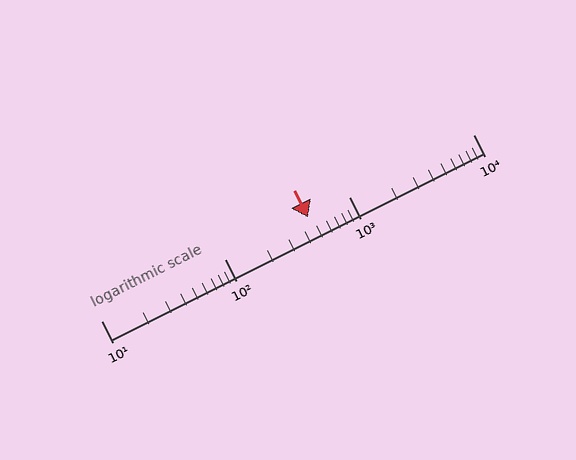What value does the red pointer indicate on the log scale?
The pointer indicates approximately 470.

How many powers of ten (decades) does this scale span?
The scale spans 3 decades, from 10 to 10000.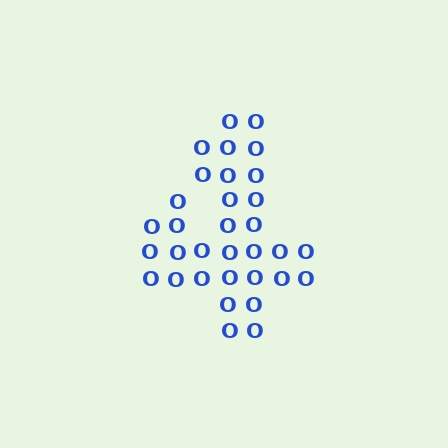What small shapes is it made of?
It is made of small letter O's.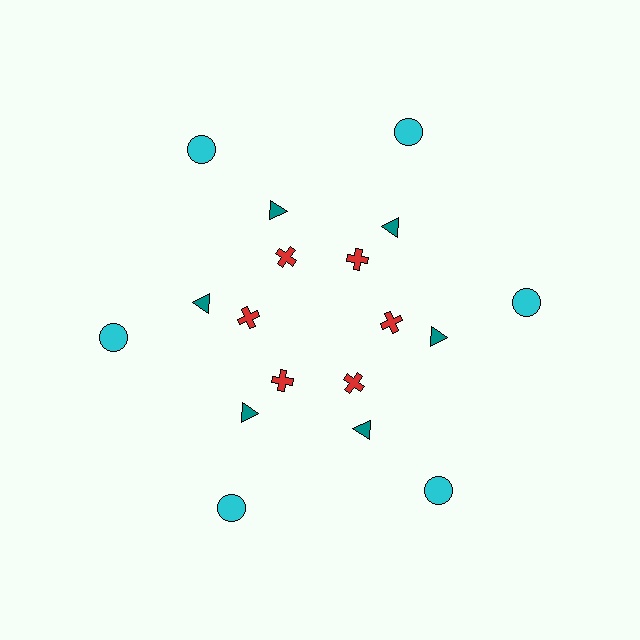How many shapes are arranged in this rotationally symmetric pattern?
There are 18 shapes, arranged in 6 groups of 3.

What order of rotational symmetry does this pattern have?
This pattern has 6-fold rotational symmetry.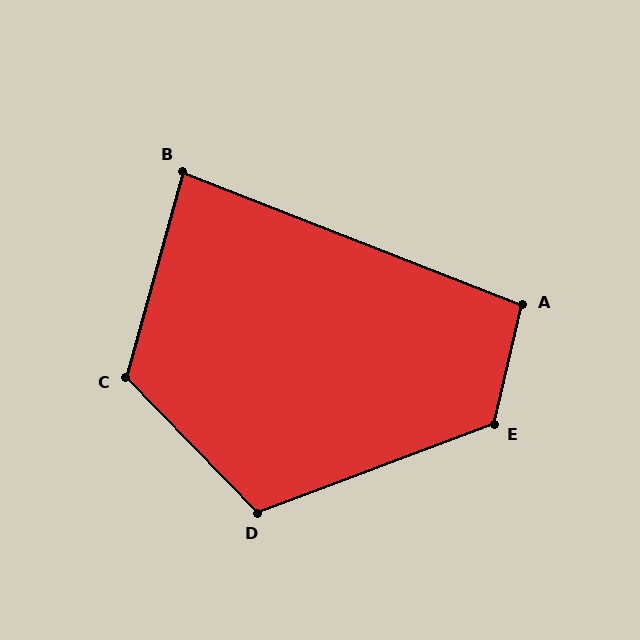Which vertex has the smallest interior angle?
B, at approximately 84 degrees.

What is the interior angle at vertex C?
Approximately 120 degrees (obtuse).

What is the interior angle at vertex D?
Approximately 114 degrees (obtuse).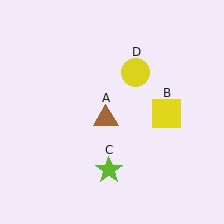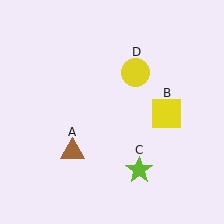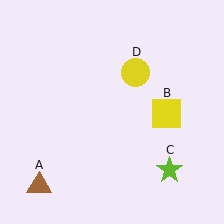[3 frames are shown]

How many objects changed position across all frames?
2 objects changed position: brown triangle (object A), lime star (object C).